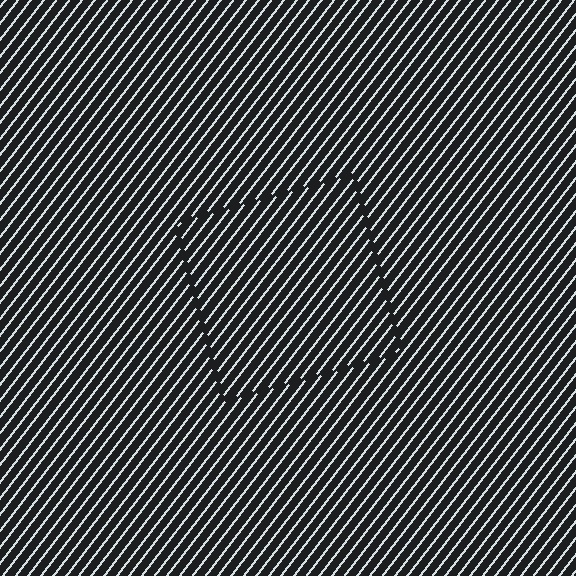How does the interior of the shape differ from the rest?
The interior of the shape contains the same grating, shifted by half a period — the contour is defined by the phase discontinuity where line-ends from the inner and outer gratings abut.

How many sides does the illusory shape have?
4 sides — the line-ends trace a square.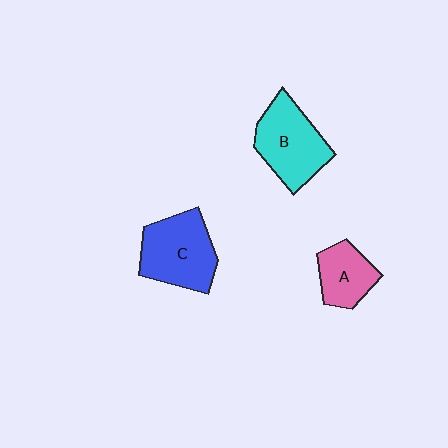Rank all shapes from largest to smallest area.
From largest to smallest: C (blue), B (cyan), A (pink).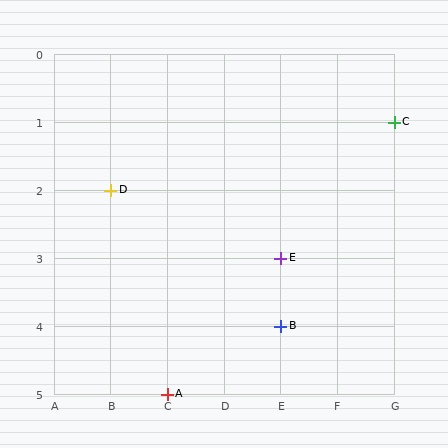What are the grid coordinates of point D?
Point D is at grid coordinates (B, 2).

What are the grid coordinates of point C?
Point C is at grid coordinates (G, 1).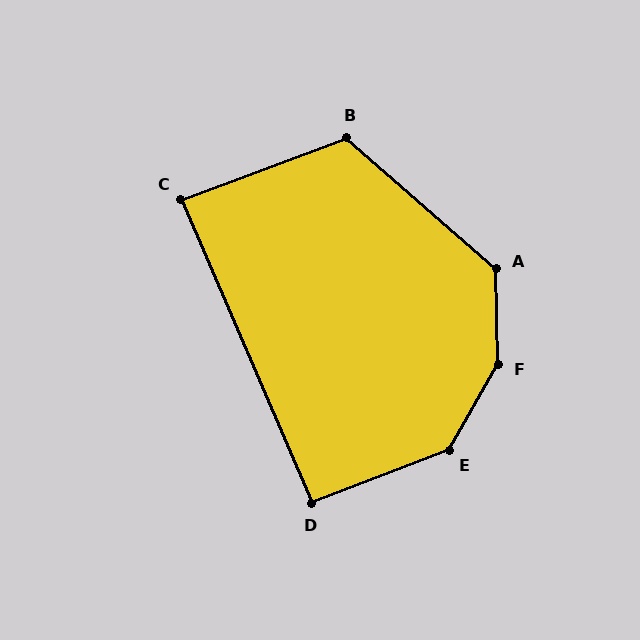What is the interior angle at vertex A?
Approximately 132 degrees (obtuse).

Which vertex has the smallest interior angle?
C, at approximately 87 degrees.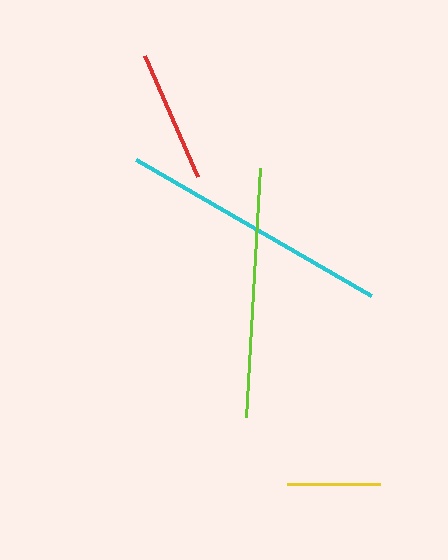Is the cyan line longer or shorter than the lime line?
The cyan line is longer than the lime line.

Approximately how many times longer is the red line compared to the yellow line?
The red line is approximately 1.4 times the length of the yellow line.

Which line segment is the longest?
The cyan line is the longest at approximately 272 pixels.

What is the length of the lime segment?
The lime segment is approximately 249 pixels long.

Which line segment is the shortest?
The yellow line is the shortest at approximately 93 pixels.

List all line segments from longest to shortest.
From longest to shortest: cyan, lime, red, yellow.